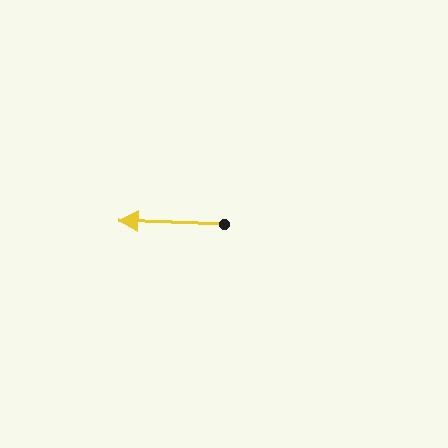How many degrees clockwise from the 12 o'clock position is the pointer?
Approximately 272 degrees.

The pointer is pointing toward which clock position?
Roughly 9 o'clock.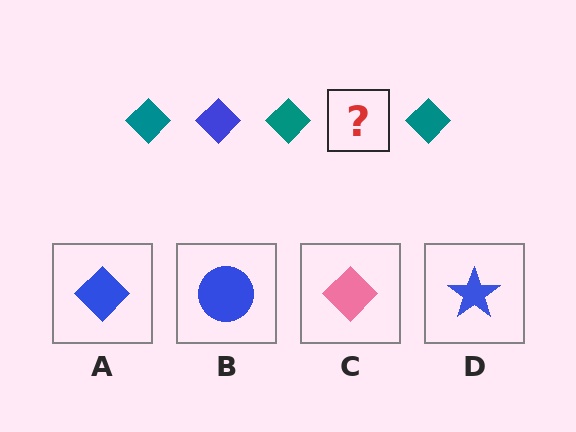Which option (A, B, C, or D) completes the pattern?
A.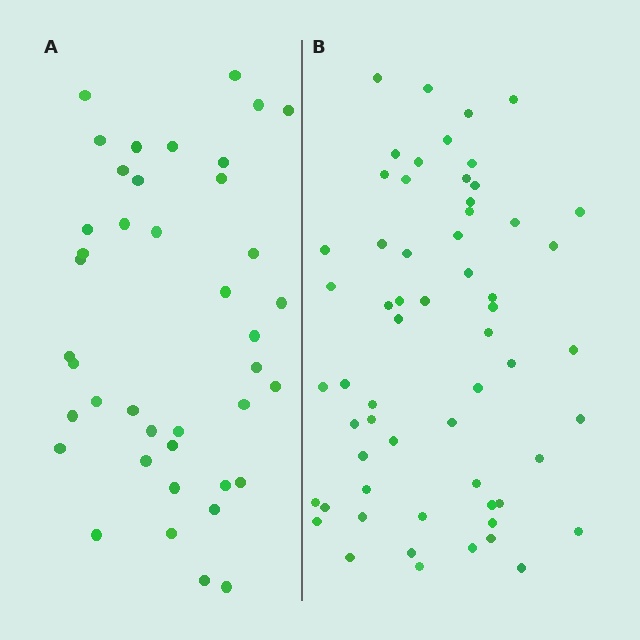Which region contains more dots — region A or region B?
Region B (the right region) has more dots.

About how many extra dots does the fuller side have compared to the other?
Region B has approximately 20 more dots than region A.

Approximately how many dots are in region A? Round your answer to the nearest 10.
About 40 dots. (The exact count is 41, which rounds to 40.)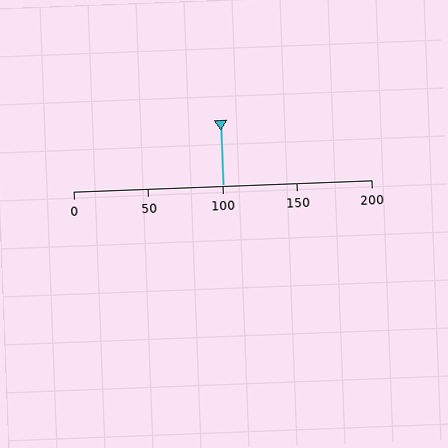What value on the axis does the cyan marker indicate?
The marker indicates approximately 100.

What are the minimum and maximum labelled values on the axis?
The axis runs from 0 to 200.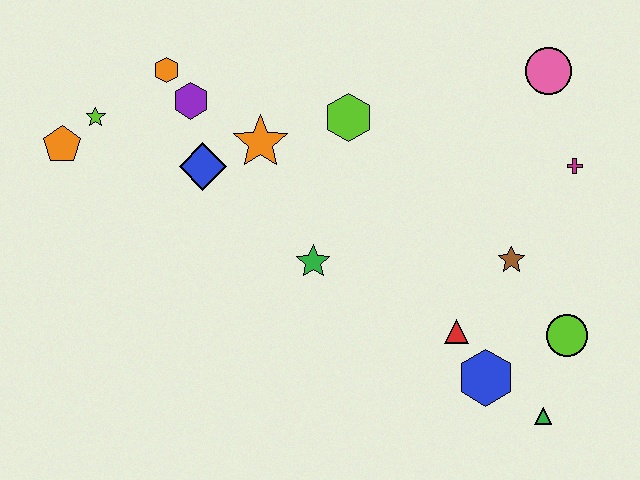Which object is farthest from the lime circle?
The orange pentagon is farthest from the lime circle.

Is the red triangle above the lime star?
No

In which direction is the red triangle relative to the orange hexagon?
The red triangle is to the right of the orange hexagon.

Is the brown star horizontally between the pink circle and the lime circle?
No